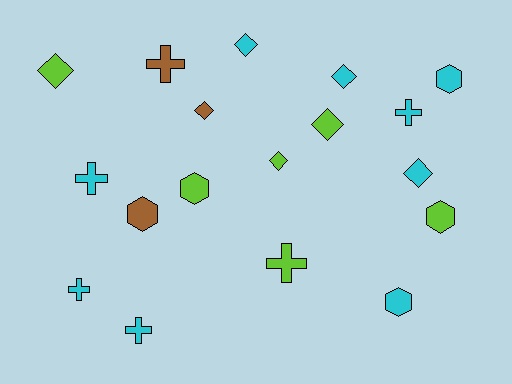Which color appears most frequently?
Cyan, with 9 objects.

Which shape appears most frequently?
Diamond, with 7 objects.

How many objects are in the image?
There are 18 objects.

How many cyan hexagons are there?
There are 2 cyan hexagons.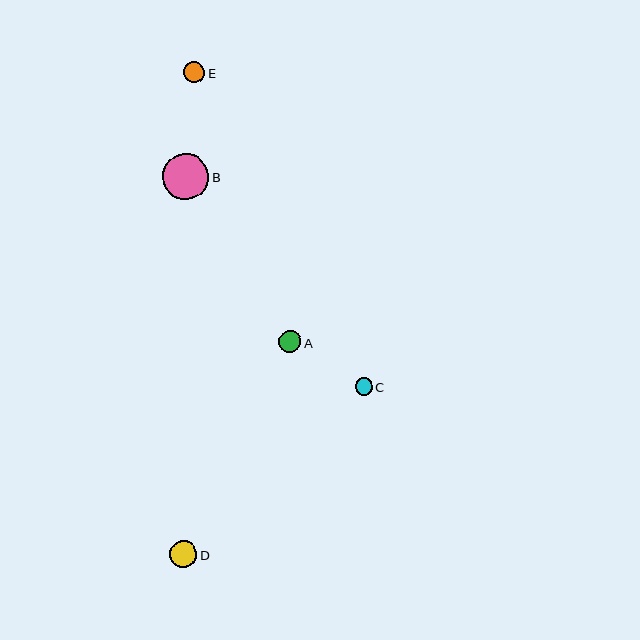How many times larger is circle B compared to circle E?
Circle B is approximately 2.2 times the size of circle E.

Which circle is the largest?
Circle B is the largest with a size of approximately 46 pixels.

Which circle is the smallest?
Circle C is the smallest with a size of approximately 17 pixels.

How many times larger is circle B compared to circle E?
Circle B is approximately 2.2 times the size of circle E.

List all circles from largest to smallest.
From largest to smallest: B, D, A, E, C.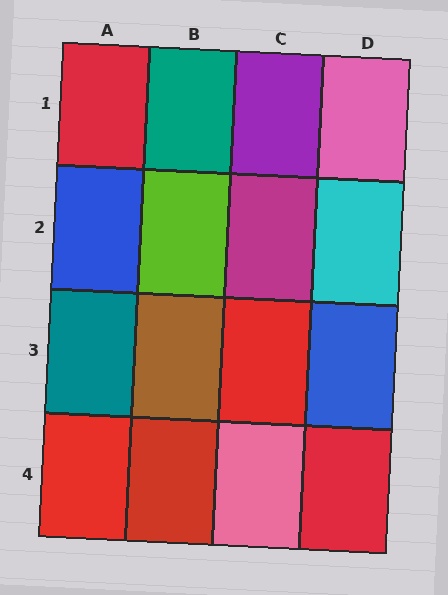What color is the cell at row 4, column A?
Red.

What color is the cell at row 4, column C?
Pink.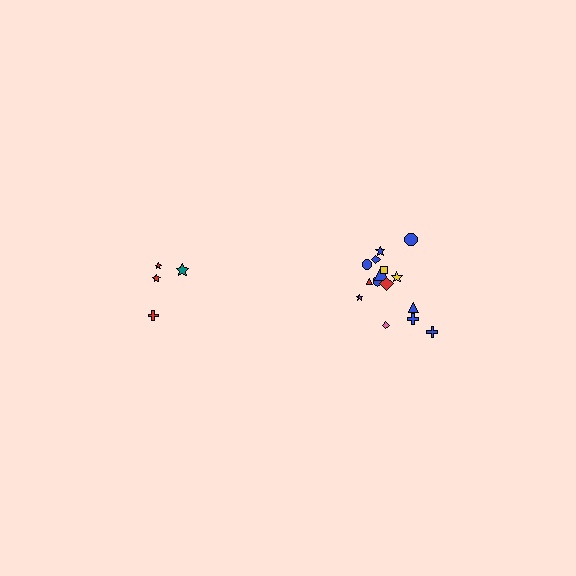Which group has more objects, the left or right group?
The right group.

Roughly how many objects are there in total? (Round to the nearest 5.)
Roughly 20 objects in total.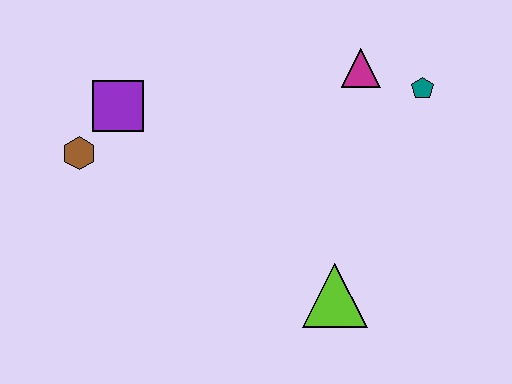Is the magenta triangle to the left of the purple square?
No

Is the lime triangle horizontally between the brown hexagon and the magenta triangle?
Yes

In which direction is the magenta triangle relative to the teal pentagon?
The magenta triangle is to the left of the teal pentagon.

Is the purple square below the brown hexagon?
No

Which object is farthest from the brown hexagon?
The teal pentagon is farthest from the brown hexagon.